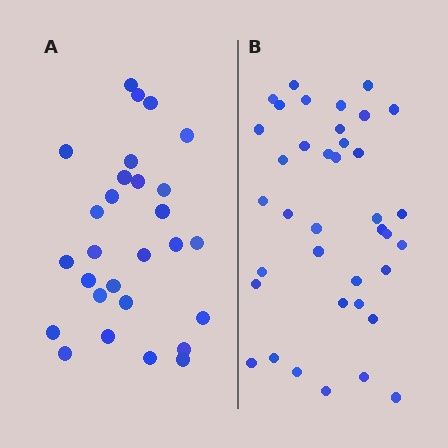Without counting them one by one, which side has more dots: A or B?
Region B (the right region) has more dots.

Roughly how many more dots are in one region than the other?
Region B has roughly 10 or so more dots than region A.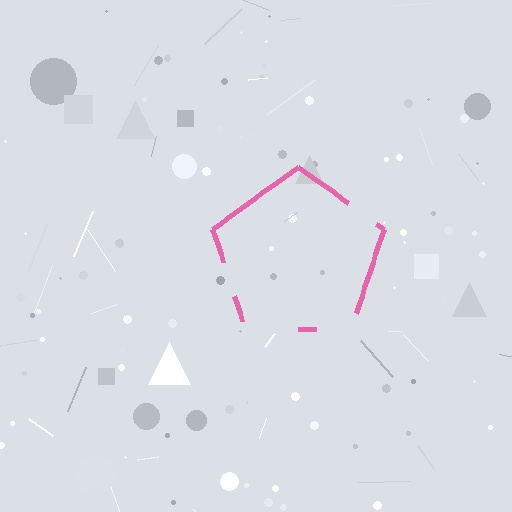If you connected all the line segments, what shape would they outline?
They would outline a pentagon.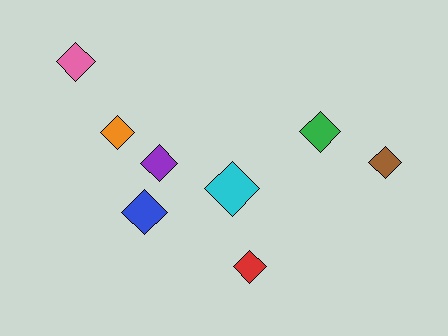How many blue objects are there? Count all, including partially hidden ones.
There is 1 blue object.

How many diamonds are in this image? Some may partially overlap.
There are 8 diamonds.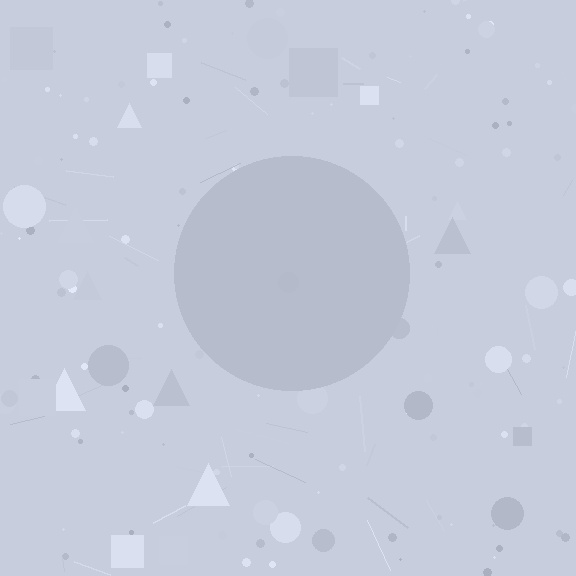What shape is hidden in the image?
A circle is hidden in the image.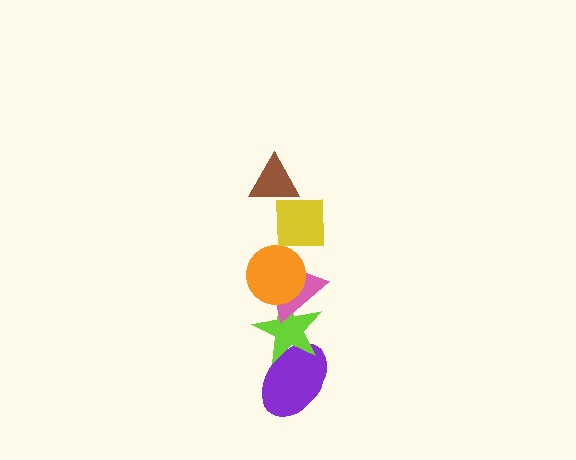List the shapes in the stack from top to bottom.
From top to bottom: the brown triangle, the yellow square, the orange circle, the pink triangle, the lime star, the purple ellipse.